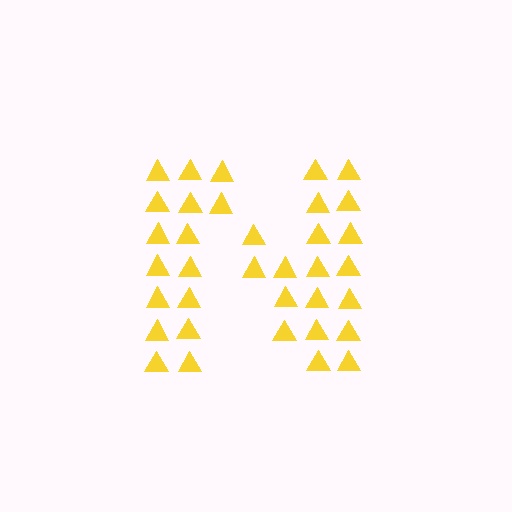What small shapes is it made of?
It is made of small triangles.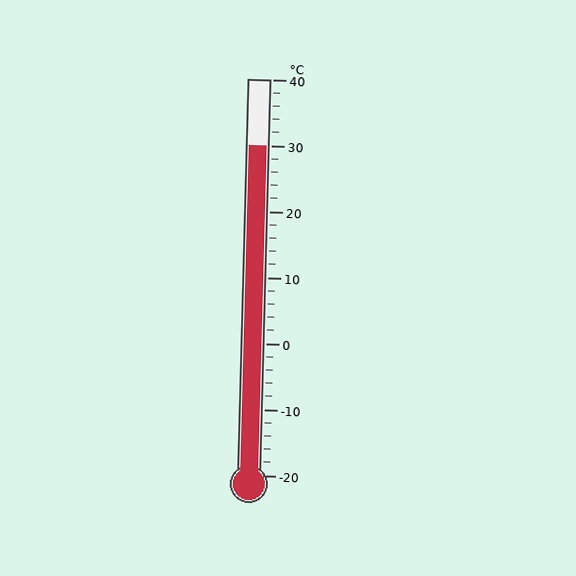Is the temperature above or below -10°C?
The temperature is above -10°C.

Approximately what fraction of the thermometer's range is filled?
The thermometer is filled to approximately 85% of its range.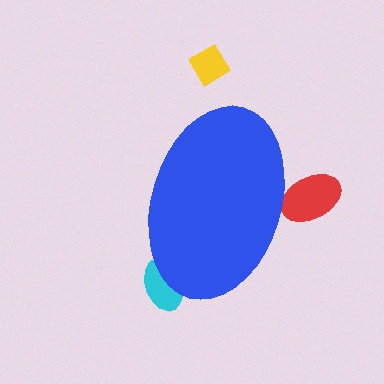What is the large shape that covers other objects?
A blue ellipse.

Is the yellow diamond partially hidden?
No, the yellow diamond is fully visible.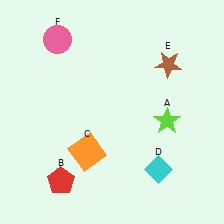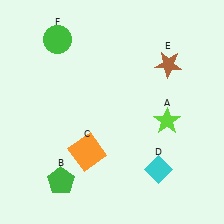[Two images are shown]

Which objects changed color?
B changed from red to green. F changed from pink to green.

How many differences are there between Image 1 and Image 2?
There are 2 differences between the two images.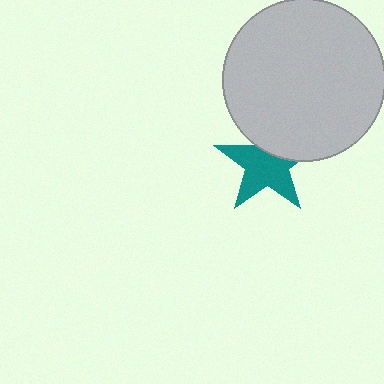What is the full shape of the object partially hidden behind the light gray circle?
The partially hidden object is a teal star.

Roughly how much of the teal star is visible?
Most of it is visible (roughly 68%).